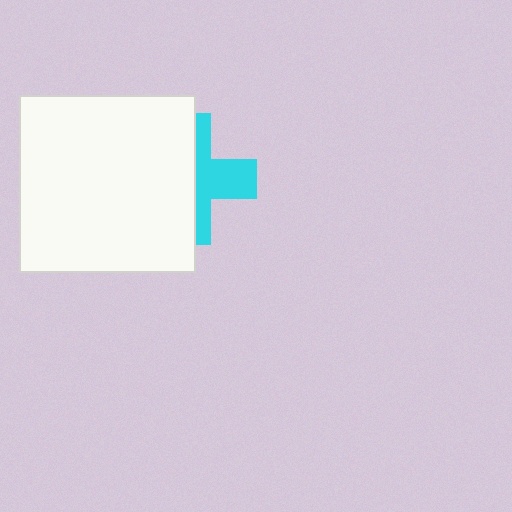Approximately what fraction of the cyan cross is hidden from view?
Roughly 56% of the cyan cross is hidden behind the white square.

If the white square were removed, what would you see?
You would see the complete cyan cross.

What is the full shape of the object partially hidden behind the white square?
The partially hidden object is a cyan cross.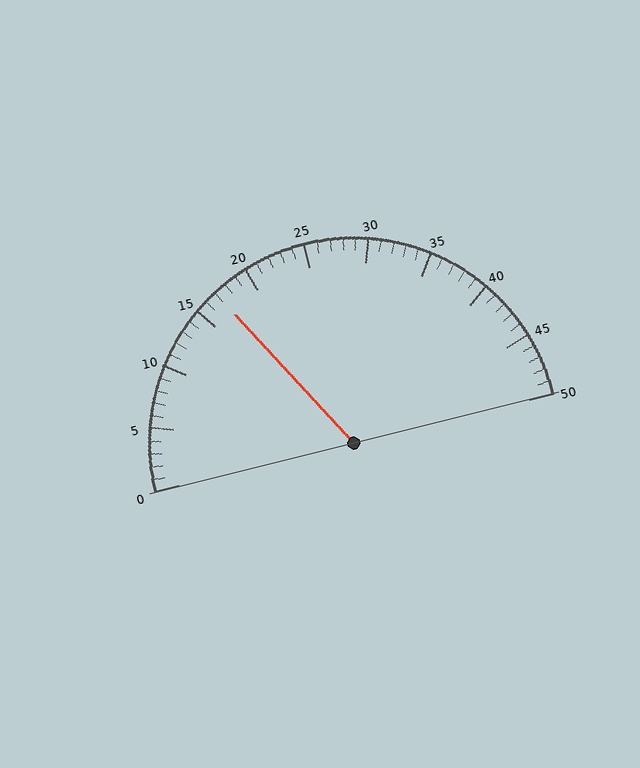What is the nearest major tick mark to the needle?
The nearest major tick mark is 15.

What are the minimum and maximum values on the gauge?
The gauge ranges from 0 to 50.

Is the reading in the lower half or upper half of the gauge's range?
The reading is in the lower half of the range (0 to 50).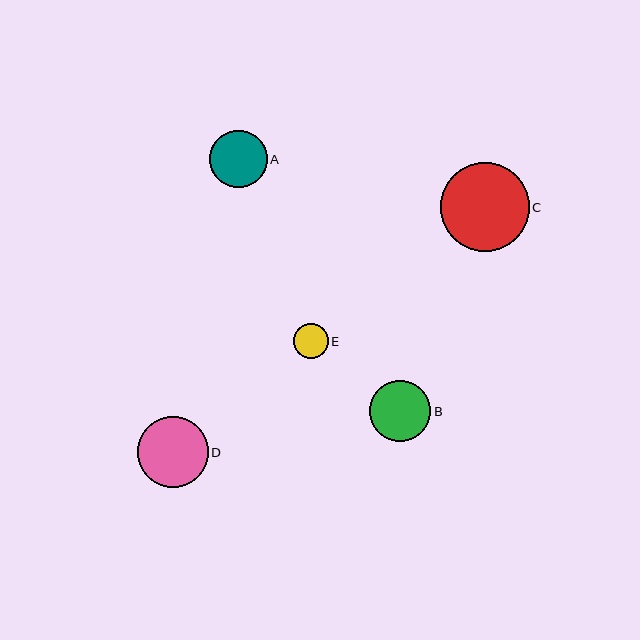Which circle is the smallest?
Circle E is the smallest with a size of approximately 35 pixels.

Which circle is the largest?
Circle C is the largest with a size of approximately 89 pixels.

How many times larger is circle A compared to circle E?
Circle A is approximately 1.7 times the size of circle E.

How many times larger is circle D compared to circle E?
Circle D is approximately 2.1 times the size of circle E.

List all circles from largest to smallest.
From largest to smallest: C, D, B, A, E.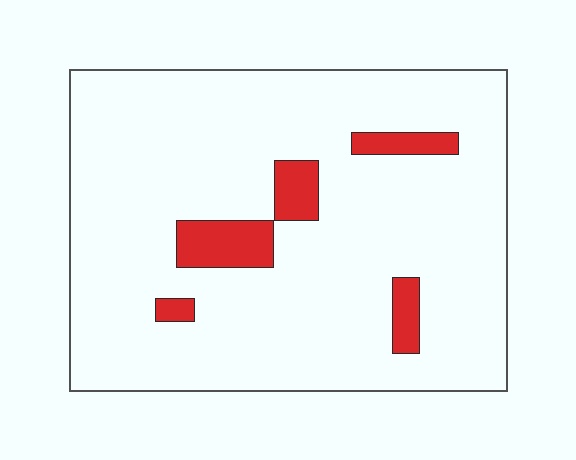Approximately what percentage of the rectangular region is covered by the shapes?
Approximately 10%.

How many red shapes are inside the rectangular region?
5.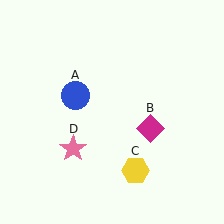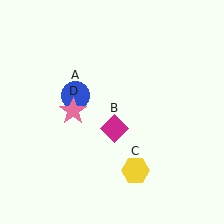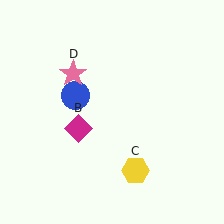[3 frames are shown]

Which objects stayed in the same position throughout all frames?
Blue circle (object A) and yellow hexagon (object C) remained stationary.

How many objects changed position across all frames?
2 objects changed position: magenta diamond (object B), pink star (object D).